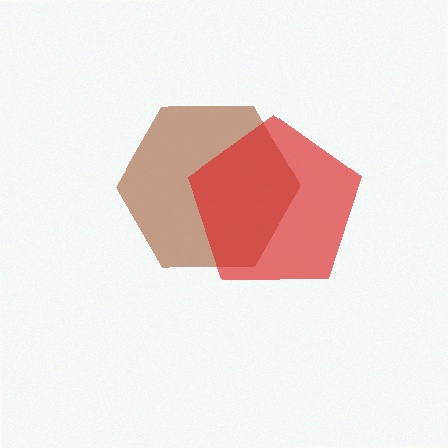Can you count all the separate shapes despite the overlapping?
Yes, there are 2 separate shapes.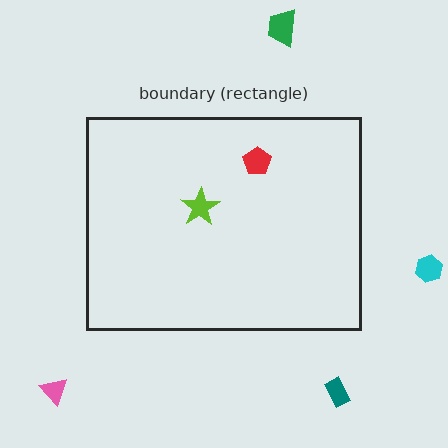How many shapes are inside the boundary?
2 inside, 4 outside.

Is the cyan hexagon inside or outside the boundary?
Outside.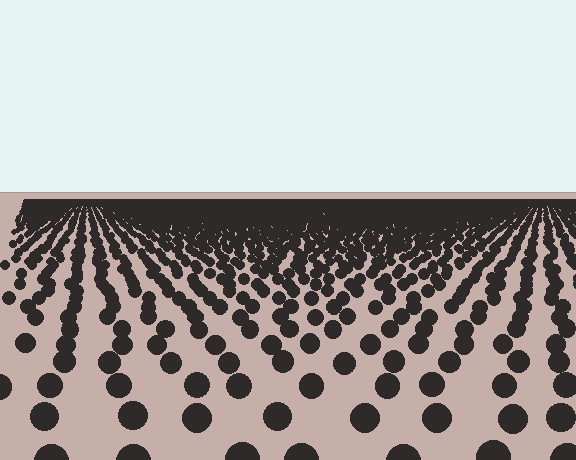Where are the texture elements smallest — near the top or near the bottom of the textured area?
Near the top.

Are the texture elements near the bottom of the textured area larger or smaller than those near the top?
Larger. Near the bottom, elements are closer to the viewer and appear at a bigger on-screen size.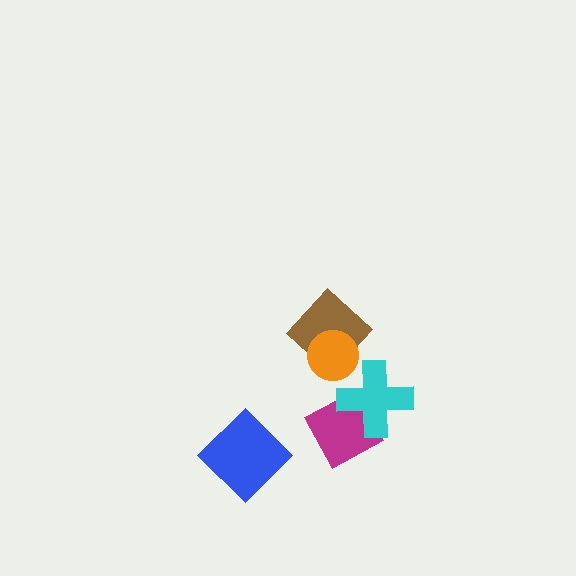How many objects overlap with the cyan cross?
1 object overlaps with the cyan cross.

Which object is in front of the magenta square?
The cyan cross is in front of the magenta square.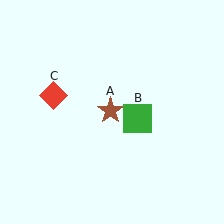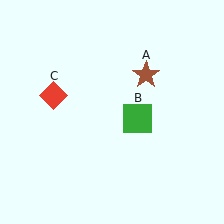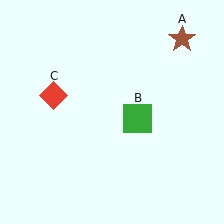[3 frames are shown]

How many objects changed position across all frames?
1 object changed position: brown star (object A).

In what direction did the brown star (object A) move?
The brown star (object A) moved up and to the right.